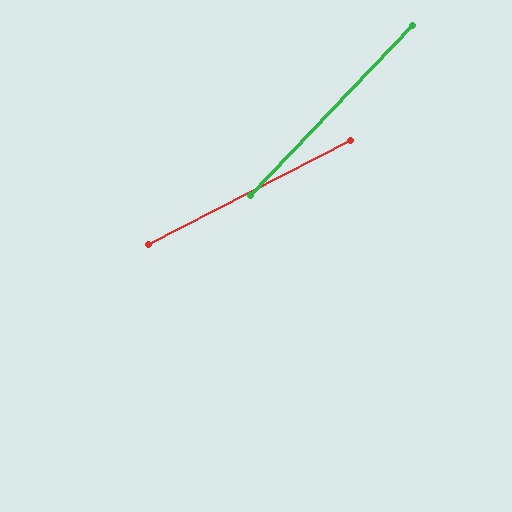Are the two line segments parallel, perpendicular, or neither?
Neither parallel nor perpendicular — they differ by about 19°.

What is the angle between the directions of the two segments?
Approximately 19 degrees.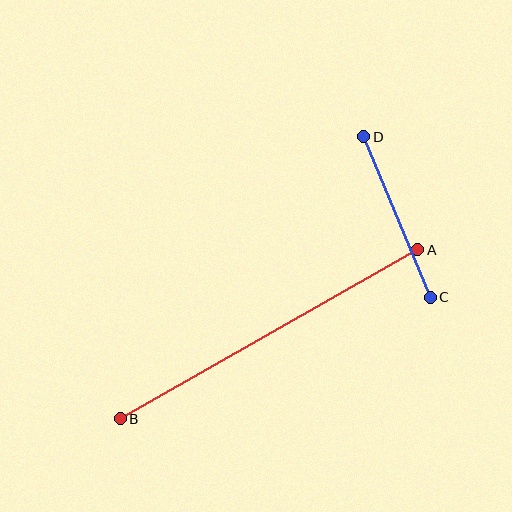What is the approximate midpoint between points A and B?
The midpoint is at approximately (269, 334) pixels.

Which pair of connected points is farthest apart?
Points A and B are farthest apart.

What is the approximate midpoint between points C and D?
The midpoint is at approximately (397, 217) pixels.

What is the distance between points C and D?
The distance is approximately 174 pixels.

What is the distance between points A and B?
The distance is approximately 342 pixels.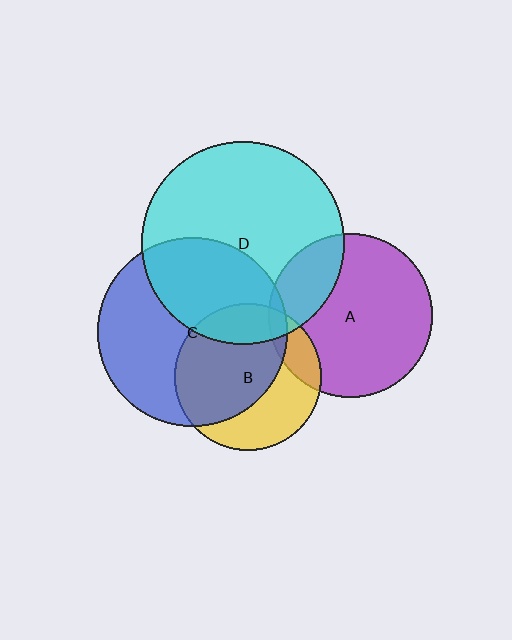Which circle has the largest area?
Circle D (cyan).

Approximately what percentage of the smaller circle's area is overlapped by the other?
Approximately 5%.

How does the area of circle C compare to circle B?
Approximately 1.7 times.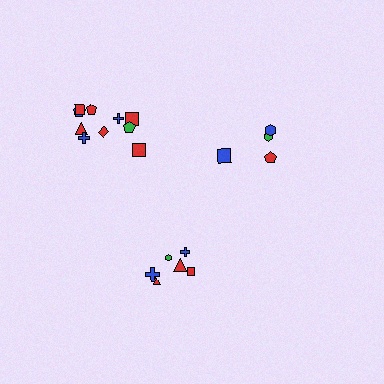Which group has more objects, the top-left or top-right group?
The top-left group.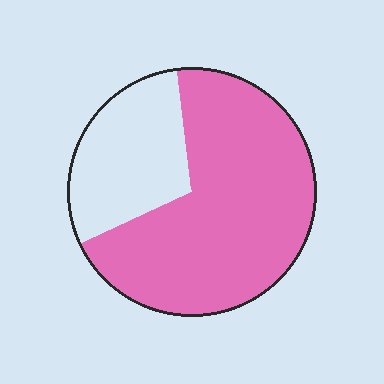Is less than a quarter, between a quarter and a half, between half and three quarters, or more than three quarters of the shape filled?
Between half and three quarters.